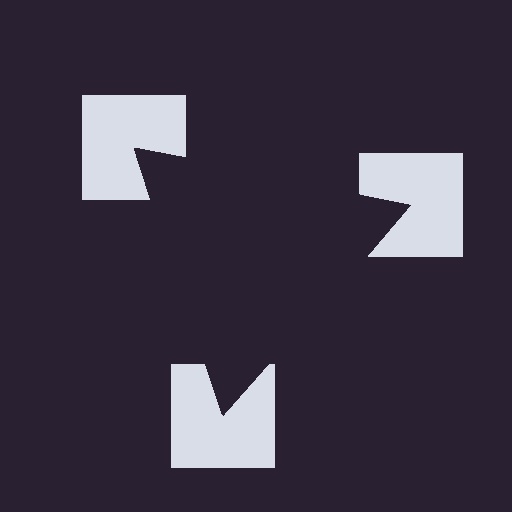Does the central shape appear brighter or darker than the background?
It typically appears slightly darker than the background, even though no actual brightness change is drawn.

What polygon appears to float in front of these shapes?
An illusory triangle — its edges are inferred from the aligned wedge cuts in the notched squares, not physically drawn.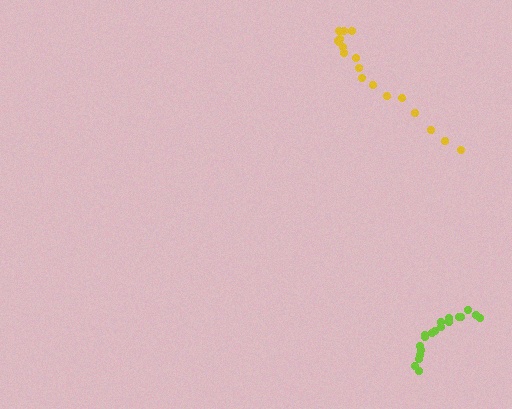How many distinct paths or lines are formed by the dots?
There are 2 distinct paths.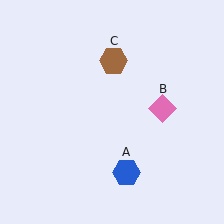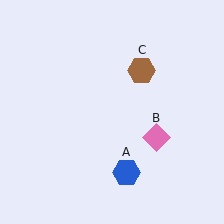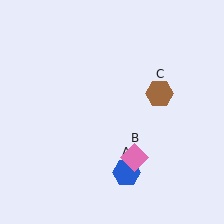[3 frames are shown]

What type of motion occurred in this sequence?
The pink diamond (object B), brown hexagon (object C) rotated clockwise around the center of the scene.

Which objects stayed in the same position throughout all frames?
Blue hexagon (object A) remained stationary.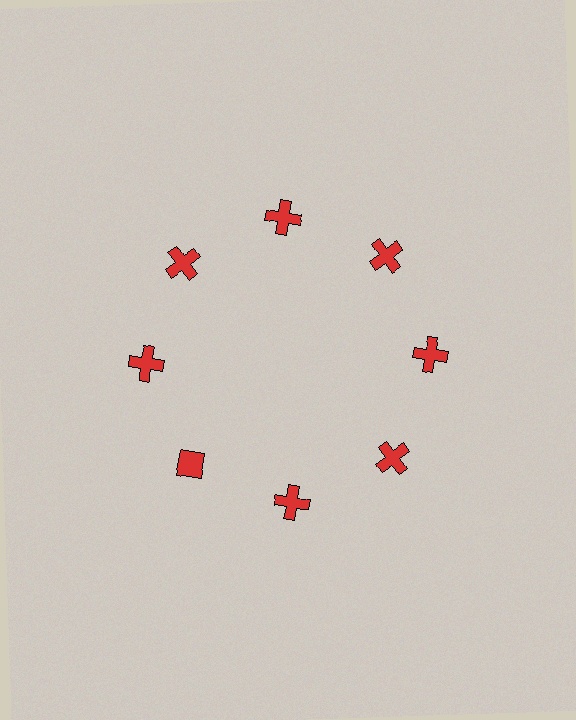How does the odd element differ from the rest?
It has a different shape: diamond instead of cross.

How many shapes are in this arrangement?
There are 8 shapes arranged in a ring pattern.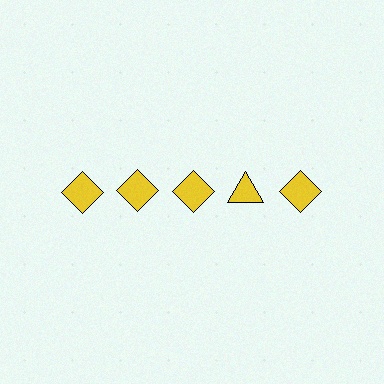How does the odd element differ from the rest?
It has a different shape: triangle instead of diamond.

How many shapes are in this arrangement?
There are 5 shapes arranged in a grid pattern.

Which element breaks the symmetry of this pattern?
The yellow triangle in the top row, second from right column breaks the symmetry. All other shapes are yellow diamonds.